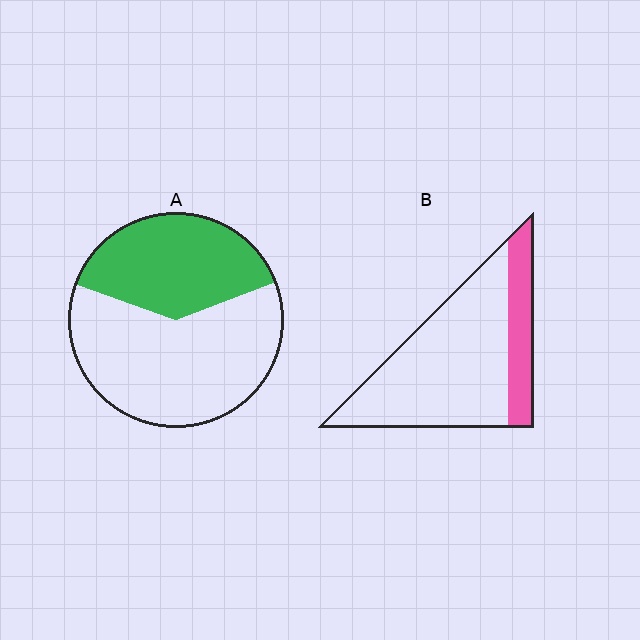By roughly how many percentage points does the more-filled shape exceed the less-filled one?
By roughly 15 percentage points (A over B).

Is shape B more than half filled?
No.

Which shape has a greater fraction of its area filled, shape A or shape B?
Shape A.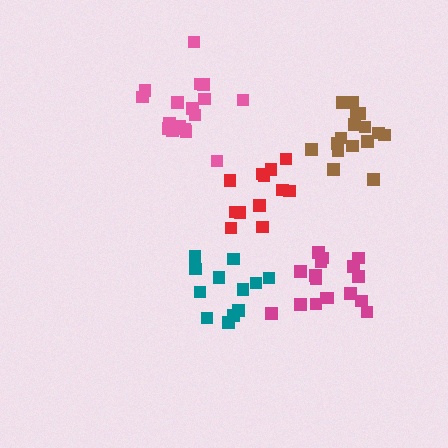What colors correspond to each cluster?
The clusters are colored: magenta, red, pink, brown, teal.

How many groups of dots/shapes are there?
There are 5 groups.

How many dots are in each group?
Group 1: 17 dots, Group 2: 12 dots, Group 3: 17 dots, Group 4: 17 dots, Group 5: 12 dots (75 total).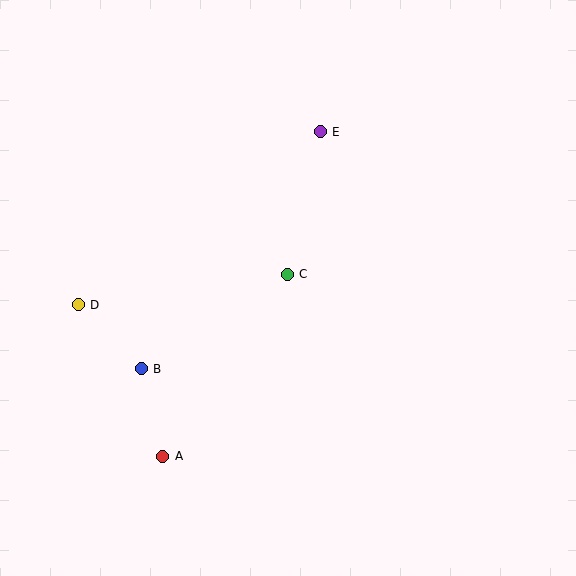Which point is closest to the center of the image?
Point C at (287, 274) is closest to the center.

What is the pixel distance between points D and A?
The distance between D and A is 173 pixels.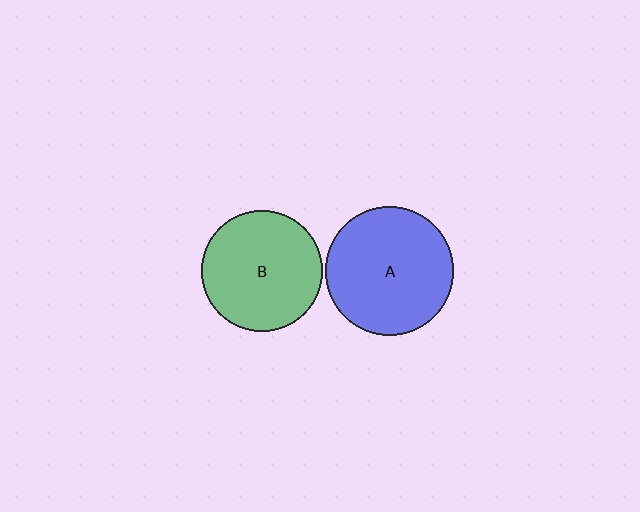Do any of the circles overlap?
No, none of the circles overlap.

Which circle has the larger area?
Circle A (blue).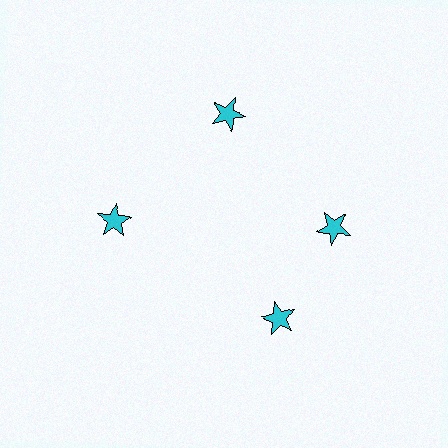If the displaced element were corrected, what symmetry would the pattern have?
It would have 4-fold rotational symmetry — the pattern would map onto itself every 90 degrees.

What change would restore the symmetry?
The symmetry would be restored by rotating it back into even spacing with its neighbors so that all 4 stars sit at equal angles and equal distance from the center.